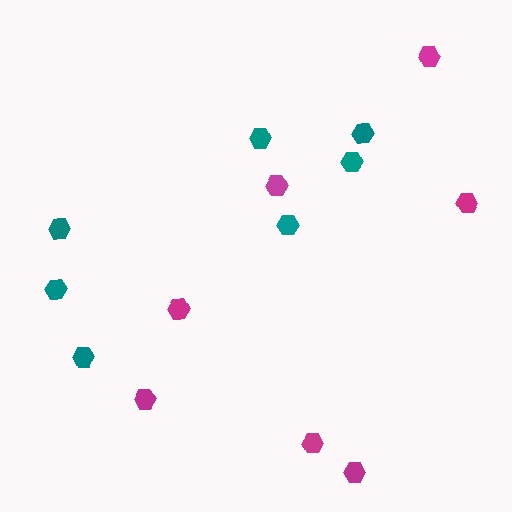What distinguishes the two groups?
There are 2 groups: one group of teal hexagons (7) and one group of magenta hexagons (7).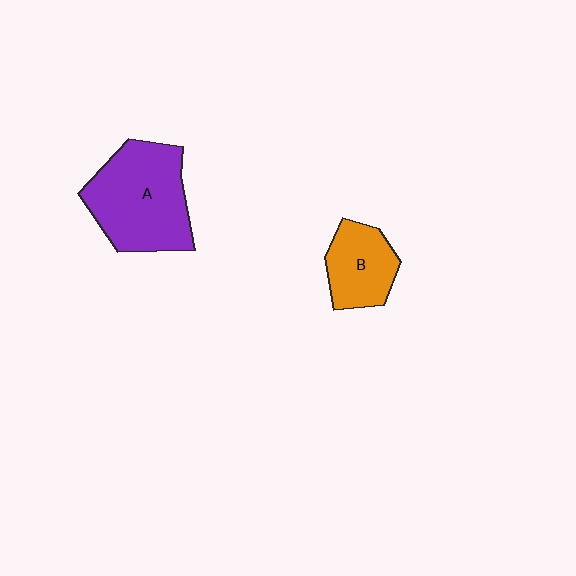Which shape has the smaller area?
Shape B (orange).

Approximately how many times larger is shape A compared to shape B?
Approximately 1.9 times.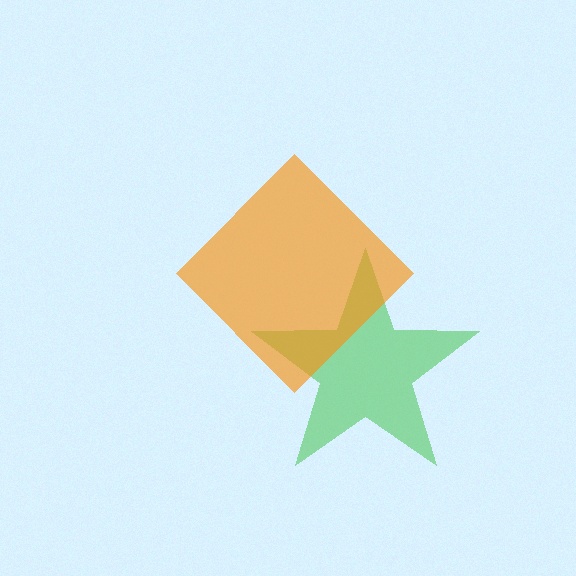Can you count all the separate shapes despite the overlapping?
Yes, there are 2 separate shapes.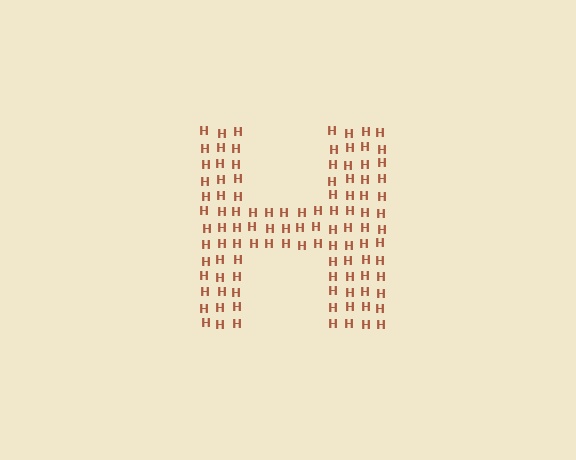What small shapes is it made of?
It is made of small letter H's.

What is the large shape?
The large shape is the letter H.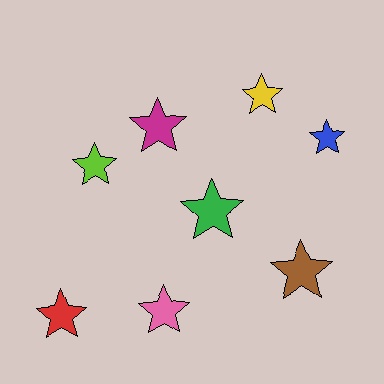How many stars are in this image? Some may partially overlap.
There are 8 stars.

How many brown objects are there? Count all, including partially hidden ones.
There is 1 brown object.